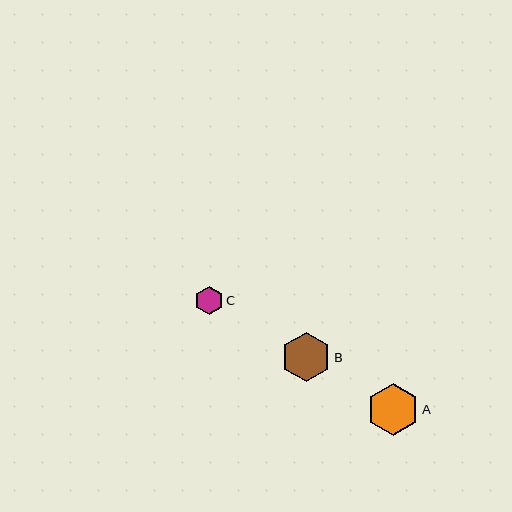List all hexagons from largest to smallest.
From largest to smallest: A, B, C.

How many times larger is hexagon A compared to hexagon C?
Hexagon A is approximately 1.9 times the size of hexagon C.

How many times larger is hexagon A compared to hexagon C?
Hexagon A is approximately 1.9 times the size of hexagon C.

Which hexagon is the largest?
Hexagon A is the largest with a size of approximately 52 pixels.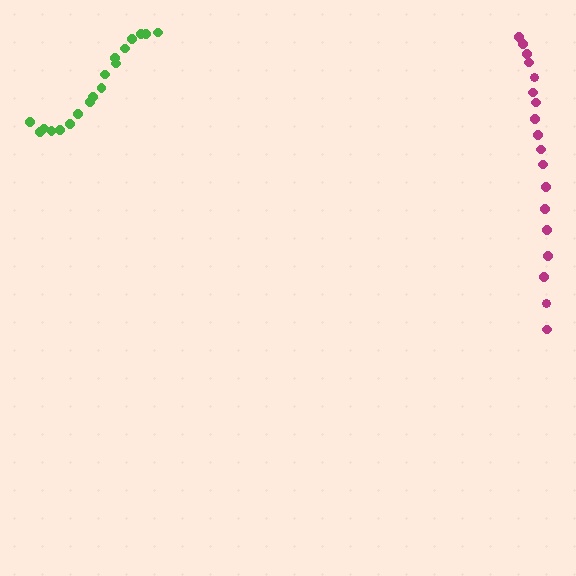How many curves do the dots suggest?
There are 2 distinct paths.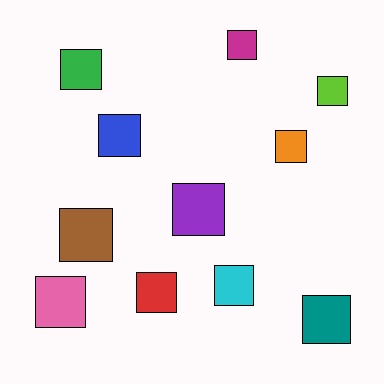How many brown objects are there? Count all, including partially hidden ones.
There is 1 brown object.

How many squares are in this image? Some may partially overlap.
There are 11 squares.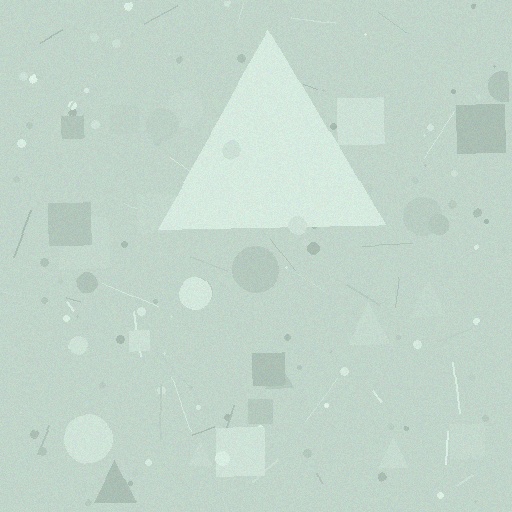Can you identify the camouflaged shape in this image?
The camouflaged shape is a triangle.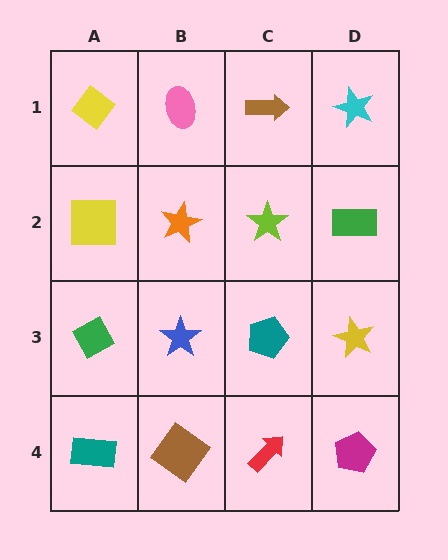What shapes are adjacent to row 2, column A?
A yellow diamond (row 1, column A), a green diamond (row 3, column A), an orange star (row 2, column B).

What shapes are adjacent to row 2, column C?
A brown arrow (row 1, column C), a teal pentagon (row 3, column C), an orange star (row 2, column B), a green rectangle (row 2, column D).